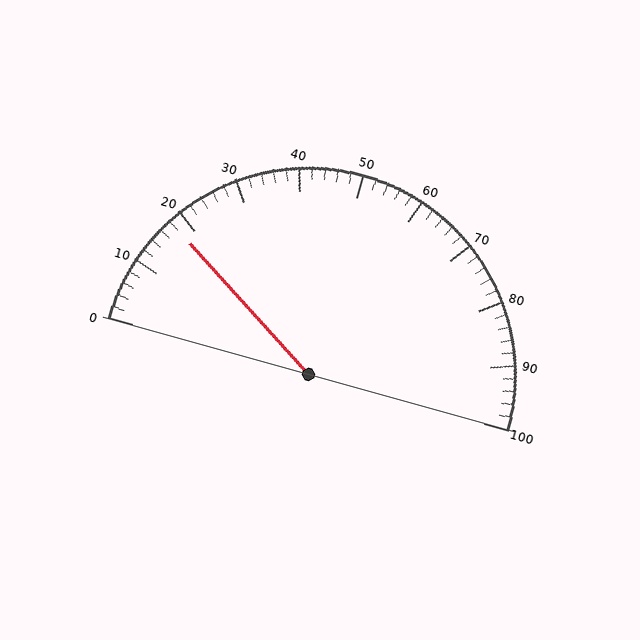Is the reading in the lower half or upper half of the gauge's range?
The reading is in the lower half of the range (0 to 100).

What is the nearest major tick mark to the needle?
The nearest major tick mark is 20.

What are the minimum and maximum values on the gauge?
The gauge ranges from 0 to 100.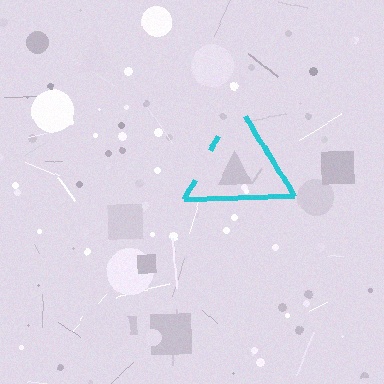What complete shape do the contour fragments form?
The contour fragments form a triangle.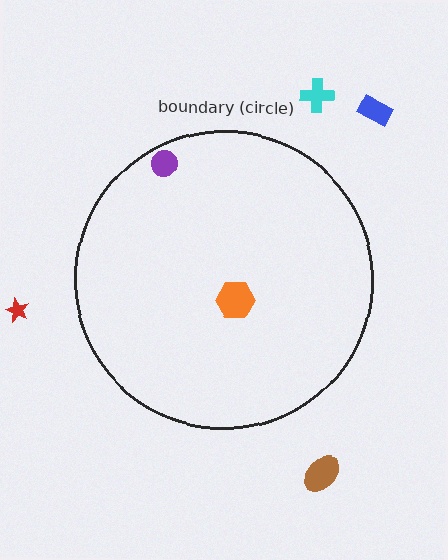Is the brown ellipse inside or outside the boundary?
Outside.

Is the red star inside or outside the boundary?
Outside.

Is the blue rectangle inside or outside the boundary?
Outside.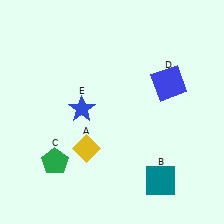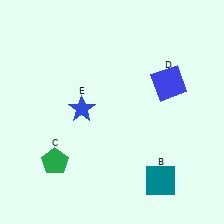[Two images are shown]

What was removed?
The yellow diamond (A) was removed in Image 2.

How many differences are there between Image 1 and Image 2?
There is 1 difference between the two images.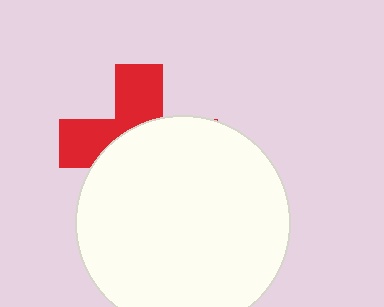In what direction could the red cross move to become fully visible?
The red cross could move up. That would shift it out from behind the white circle entirely.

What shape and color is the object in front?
The object in front is a white circle.